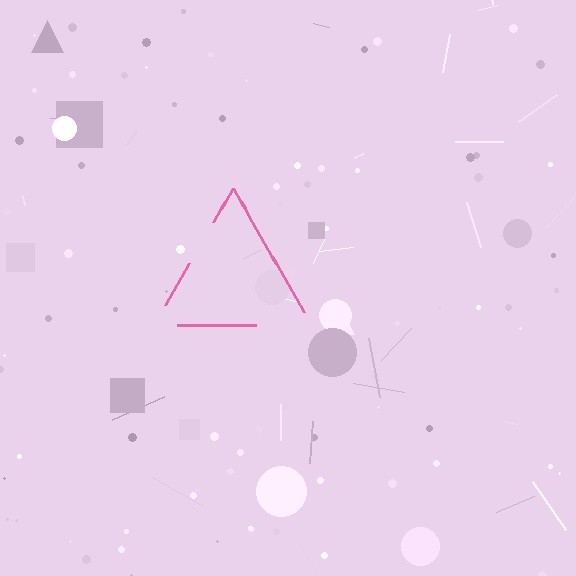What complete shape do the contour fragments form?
The contour fragments form a triangle.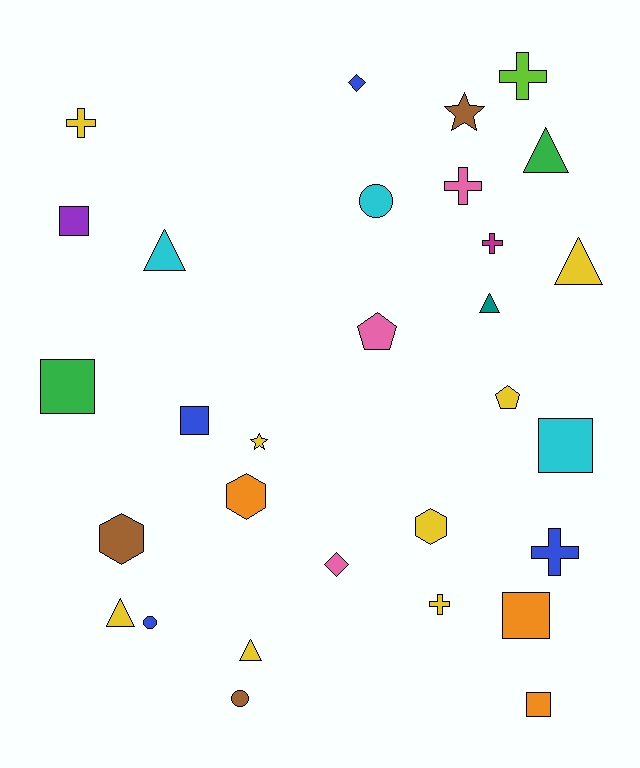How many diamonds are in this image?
There are 2 diamonds.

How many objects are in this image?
There are 30 objects.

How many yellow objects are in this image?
There are 8 yellow objects.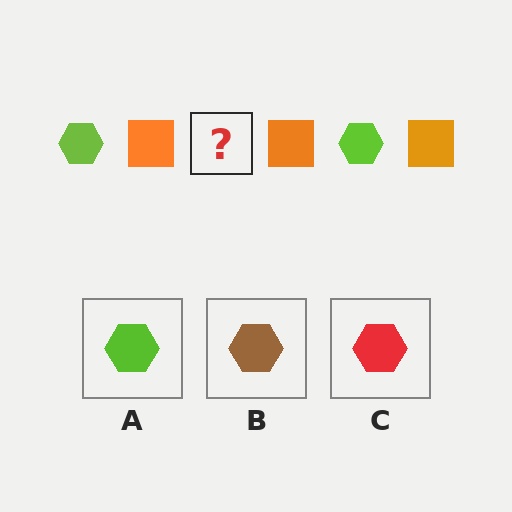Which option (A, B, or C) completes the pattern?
A.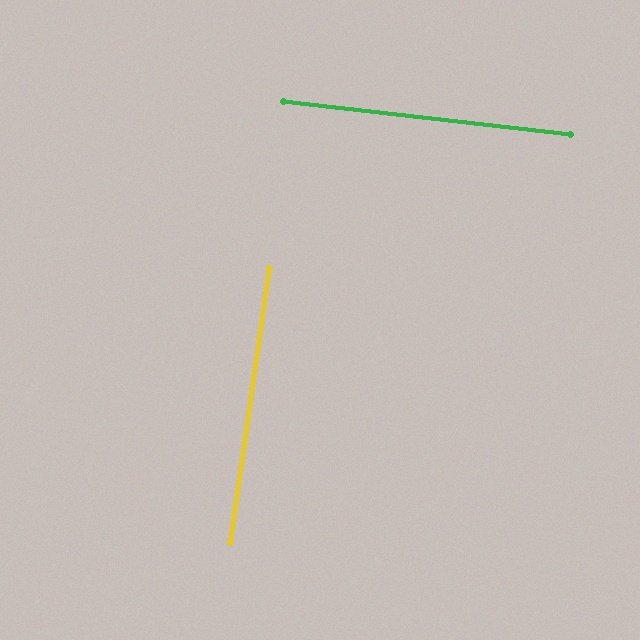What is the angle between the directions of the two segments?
Approximately 88 degrees.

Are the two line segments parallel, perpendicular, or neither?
Perpendicular — they meet at approximately 88°.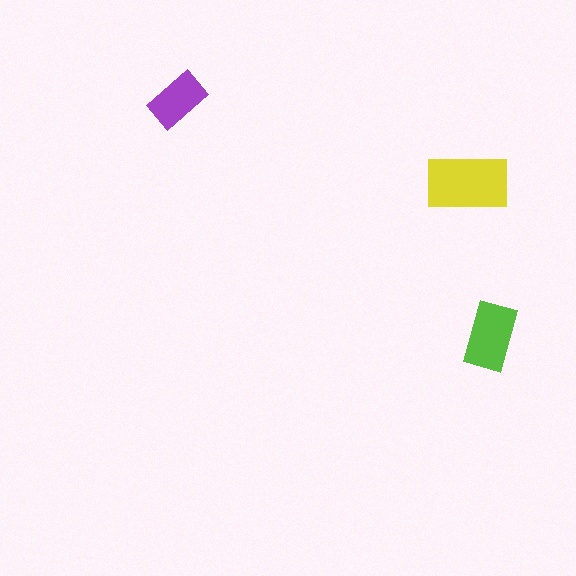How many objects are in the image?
There are 3 objects in the image.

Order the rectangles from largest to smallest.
the yellow one, the lime one, the purple one.